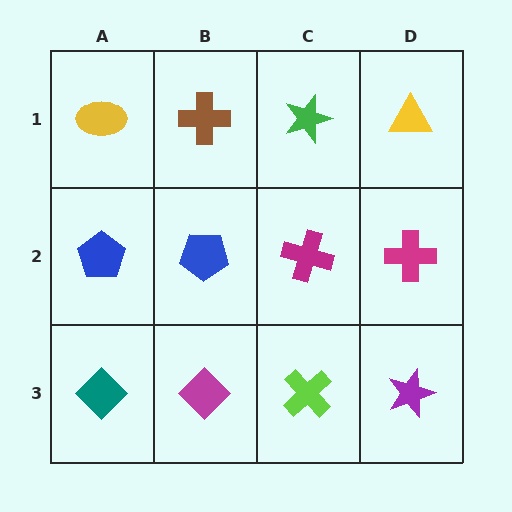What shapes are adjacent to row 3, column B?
A blue pentagon (row 2, column B), a teal diamond (row 3, column A), a lime cross (row 3, column C).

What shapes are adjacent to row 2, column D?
A yellow triangle (row 1, column D), a purple star (row 3, column D), a magenta cross (row 2, column C).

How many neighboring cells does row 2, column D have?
3.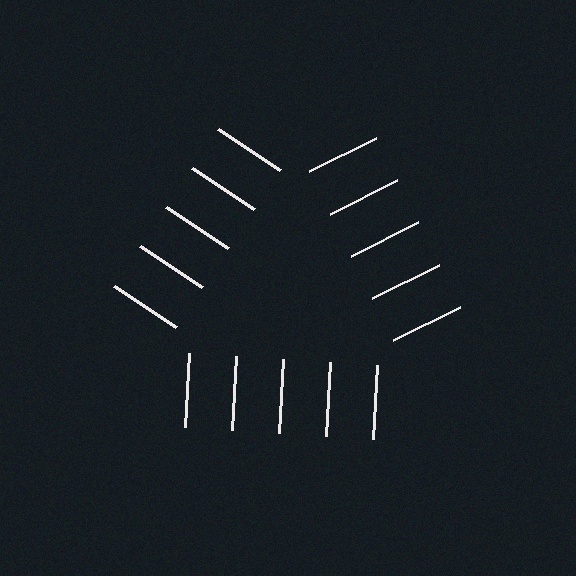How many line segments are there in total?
15 — 5 along each of the 3 edges.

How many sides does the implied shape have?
3 sides — the line-ends trace a triangle.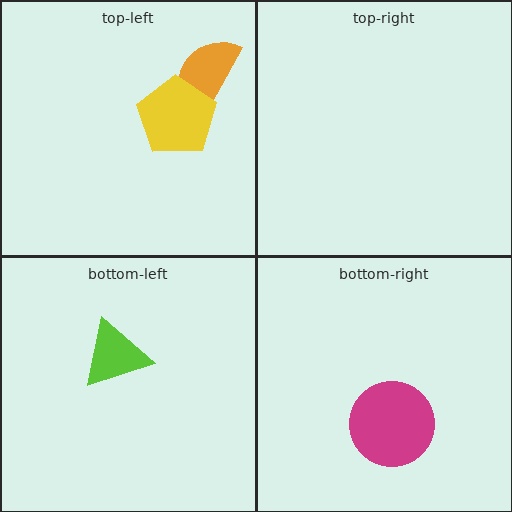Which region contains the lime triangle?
The bottom-left region.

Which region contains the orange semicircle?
The top-left region.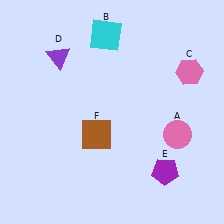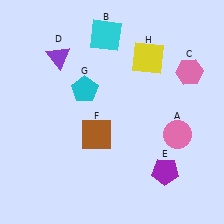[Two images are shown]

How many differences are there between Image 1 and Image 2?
There are 2 differences between the two images.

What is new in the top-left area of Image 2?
A cyan pentagon (G) was added in the top-left area of Image 2.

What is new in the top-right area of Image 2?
A yellow square (H) was added in the top-right area of Image 2.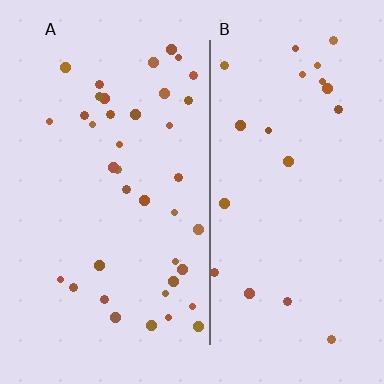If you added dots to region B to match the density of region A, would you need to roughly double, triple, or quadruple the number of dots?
Approximately double.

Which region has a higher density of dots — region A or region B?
A (the left).